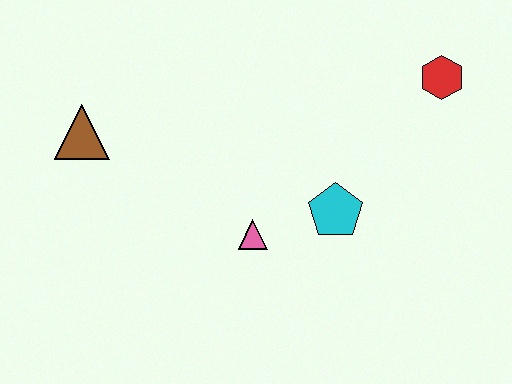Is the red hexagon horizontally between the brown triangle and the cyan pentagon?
No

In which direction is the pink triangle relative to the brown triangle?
The pink triangle is to the right of the brown triangle.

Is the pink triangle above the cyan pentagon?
No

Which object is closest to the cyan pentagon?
The pink triangle is closest to the cyan pentagon.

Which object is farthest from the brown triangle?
The red hexagon is farthest from the brown triangle.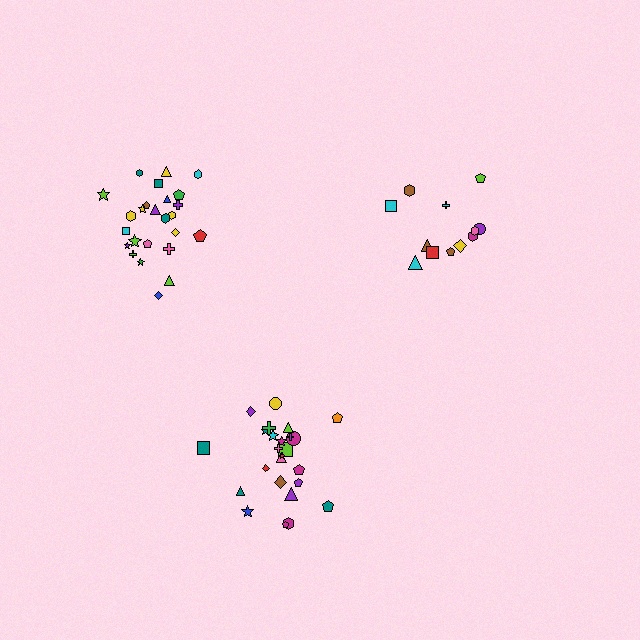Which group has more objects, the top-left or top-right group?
The top-left group.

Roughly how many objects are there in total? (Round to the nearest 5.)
Roughly 60 objects in total.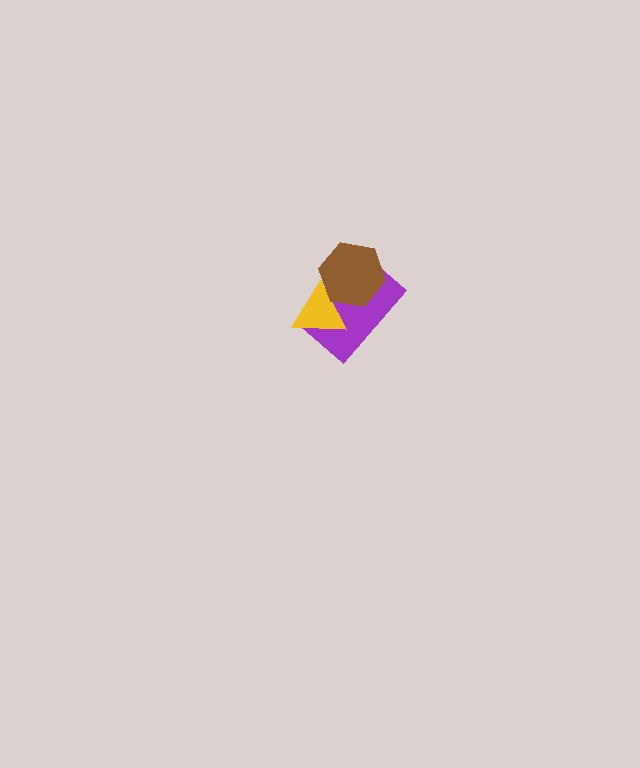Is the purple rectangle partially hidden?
Yes, it is partially covered by another shape.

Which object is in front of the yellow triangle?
The brown hexagon is in front of the yellow triangle.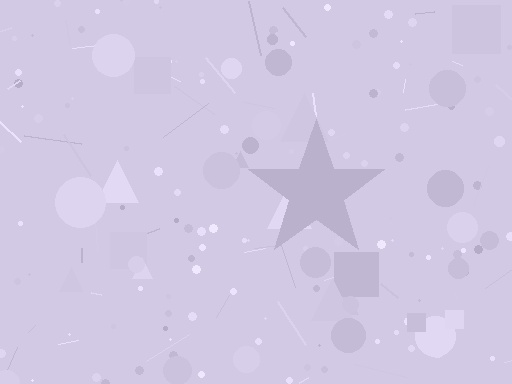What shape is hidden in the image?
A star is hidden in the image.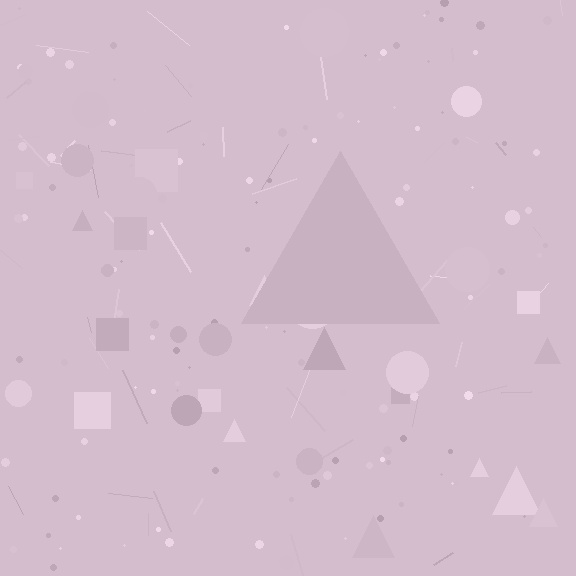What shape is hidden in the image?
A triangle is hidden in the image.